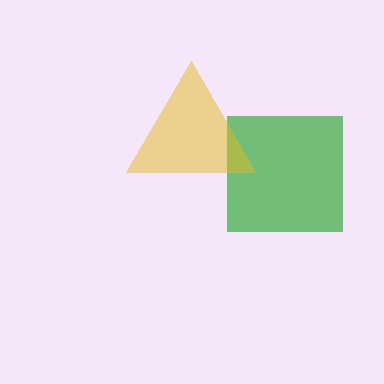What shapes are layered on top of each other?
The layered shapes are: a green square, a yellow triangle.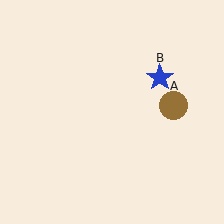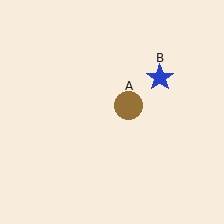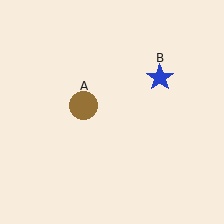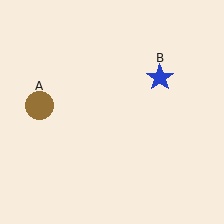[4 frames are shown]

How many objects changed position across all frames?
1 object changed position: brown circle (object A).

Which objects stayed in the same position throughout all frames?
Blue star (object B) remained stationary.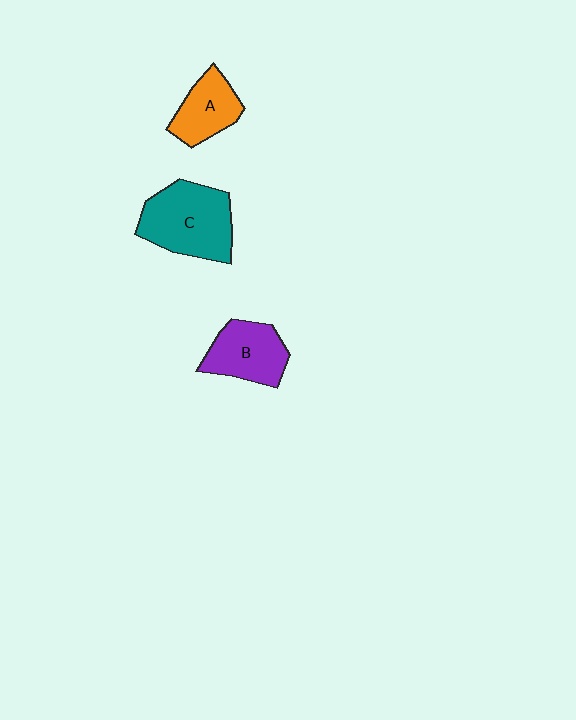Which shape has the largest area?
Shape C (teal).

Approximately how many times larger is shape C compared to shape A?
Approximately 1.7 times.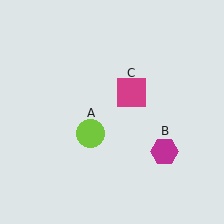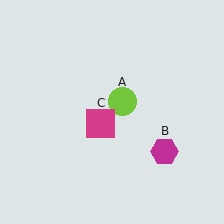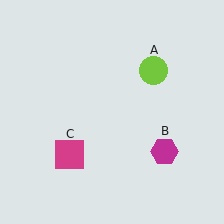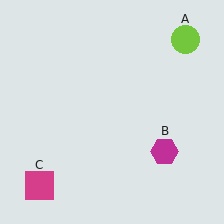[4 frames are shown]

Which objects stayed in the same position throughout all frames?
Magenta hexagon (object B) remained stationary.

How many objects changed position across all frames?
2 objects changed position: lime circle (object A), magenta square (object C).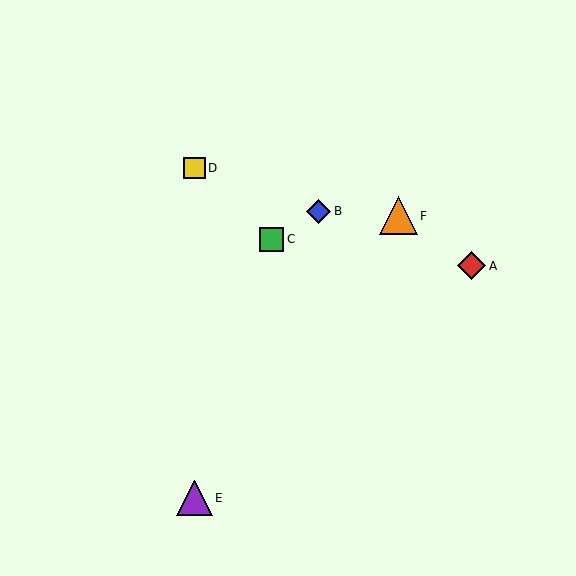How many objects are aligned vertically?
2 objects (D, E) are aligned vertically.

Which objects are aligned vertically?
Objects D, E are aligned vertically.